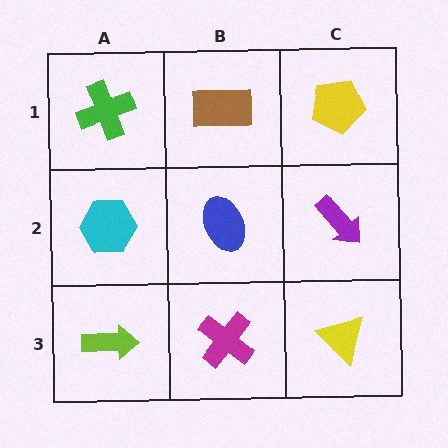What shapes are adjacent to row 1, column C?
A purple arrow (row 2, column C), a brown rectangle (row 1, column B).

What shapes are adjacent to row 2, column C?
A yellow pentagon (row 1, column C), a yellow triangle (row 3, column C), a blue ellipse (row 2, column B).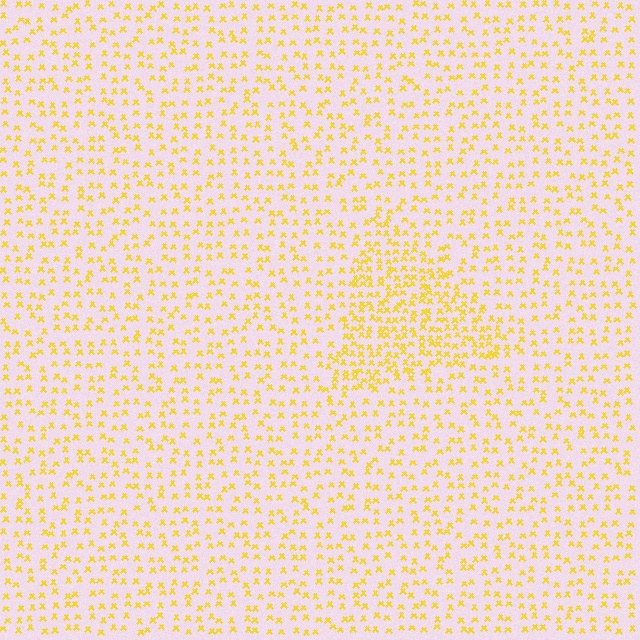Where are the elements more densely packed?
The elements are more densely packed inside the triangle boundary.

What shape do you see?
I see a triangle.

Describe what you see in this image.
The image contains small yellow elements arranged at two different densities. A triangle-shaped region is visible where the elements are more densely packed than the surrounding area.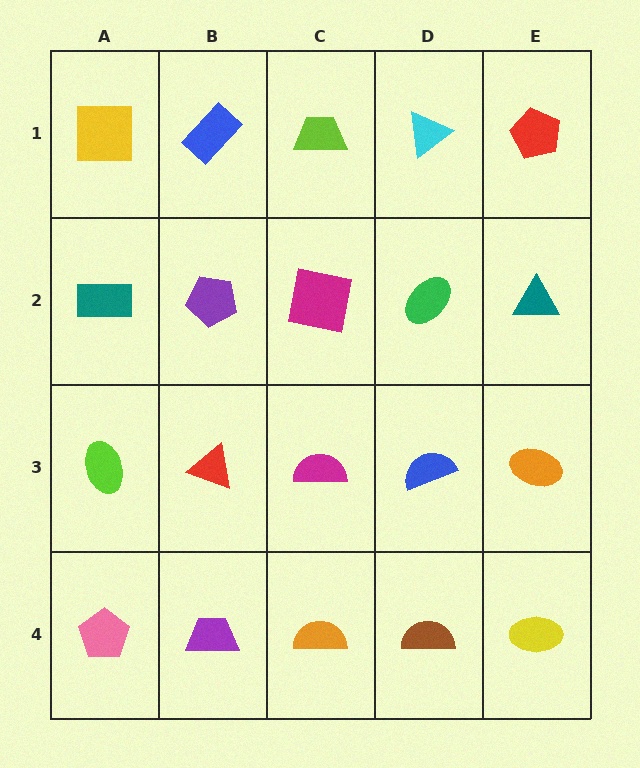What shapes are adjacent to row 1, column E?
A teal triangle (row 2, column E), a cyan triangle (row 1, column D).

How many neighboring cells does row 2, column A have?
3.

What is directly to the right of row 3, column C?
A blue semicircle.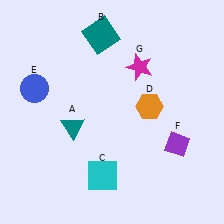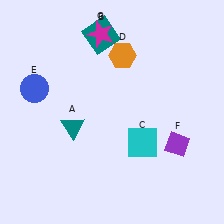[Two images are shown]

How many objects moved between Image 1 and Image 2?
3 objects moved between the two images.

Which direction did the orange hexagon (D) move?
The orange hexagon (D) moved up.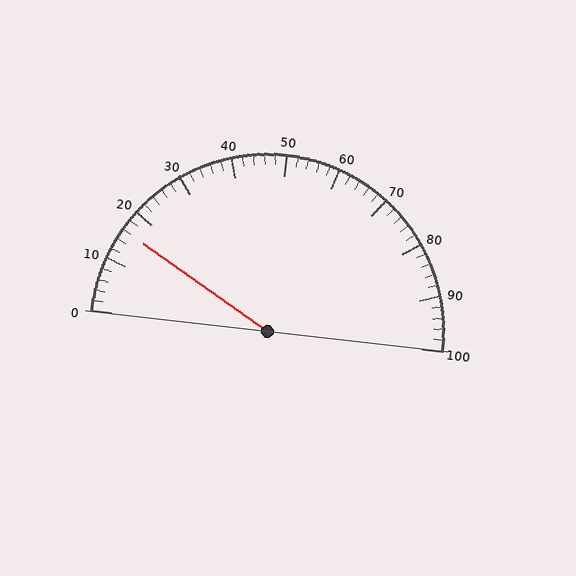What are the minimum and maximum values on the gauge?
The gauge ranges from 0 to 100.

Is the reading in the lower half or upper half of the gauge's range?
The reading is in the lower half of the range (0 to 100).